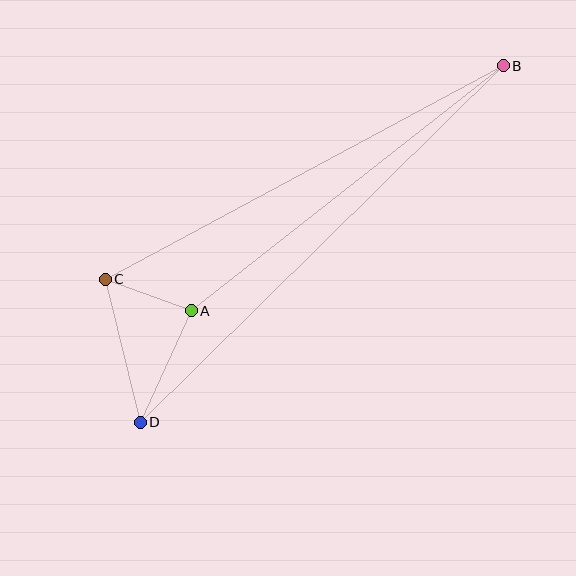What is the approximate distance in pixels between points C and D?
The distance between C and D is approximately 148 pixels.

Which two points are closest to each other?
Points A and C are closest to each other.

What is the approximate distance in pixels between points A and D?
The distance between A and D is approximately 123 pixels.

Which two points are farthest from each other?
Points B and D are farthest from each other.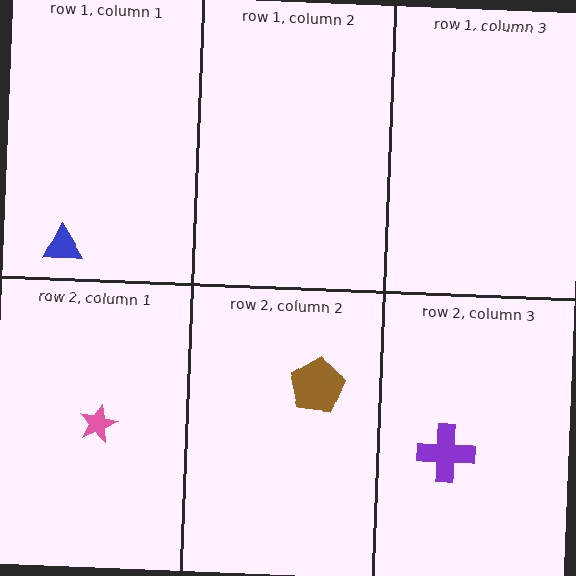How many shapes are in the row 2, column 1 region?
1.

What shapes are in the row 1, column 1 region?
The blue triangle.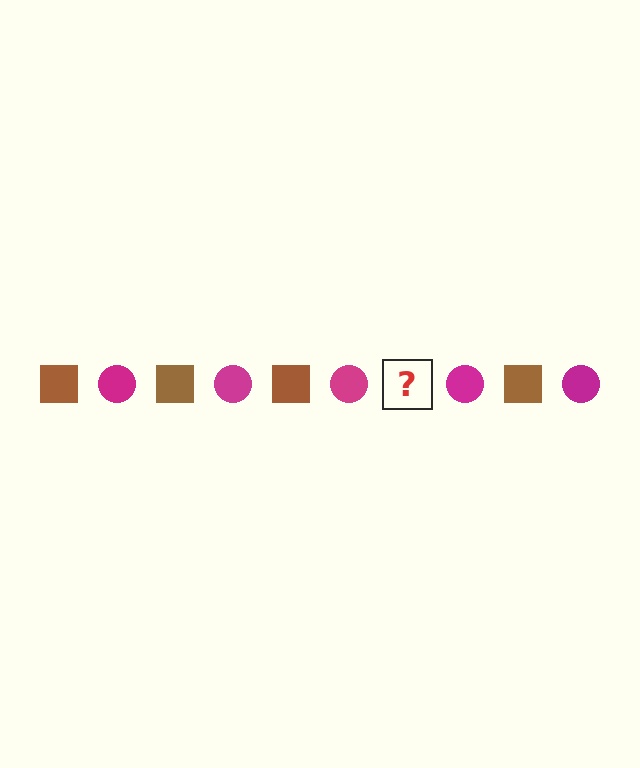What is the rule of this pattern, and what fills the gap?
The rule is that the pattern alternates between brown square and magenta circle. The gap should be filled with a brown square.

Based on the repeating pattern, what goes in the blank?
The blank should be a brown square.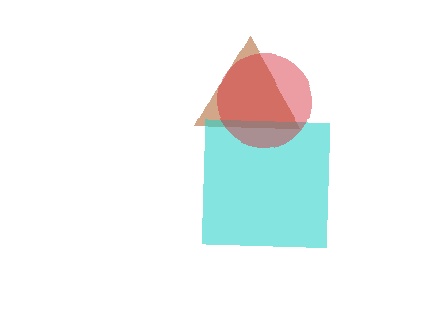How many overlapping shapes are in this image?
There are 3 overlapping shapes in the image.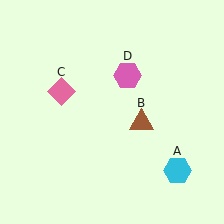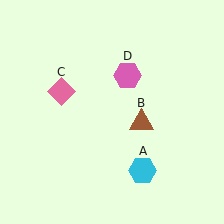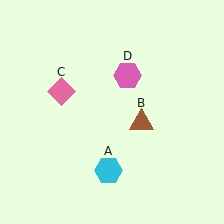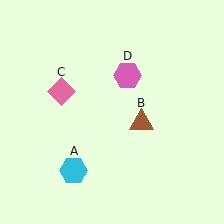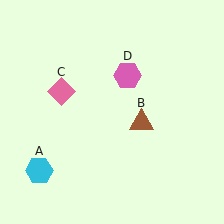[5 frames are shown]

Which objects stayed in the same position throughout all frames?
Brown triangle (object B) and pink diamond (object C) and pink hexagon (object D) remained stationary.